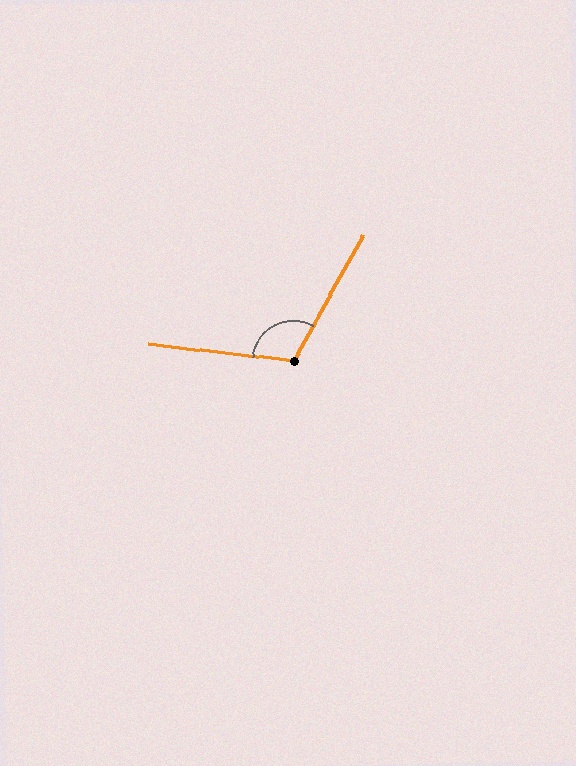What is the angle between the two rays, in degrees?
Approximately 112 degrees.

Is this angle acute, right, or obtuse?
It is obtuse.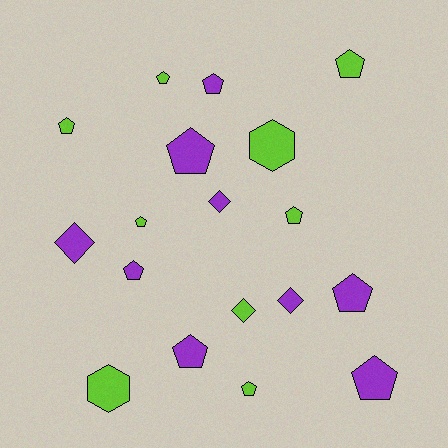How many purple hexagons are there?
There are no purple hexagons.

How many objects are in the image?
There are 18 objects.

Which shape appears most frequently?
Pentagon, with 12 objects.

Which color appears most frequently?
Purple, with 9 objects.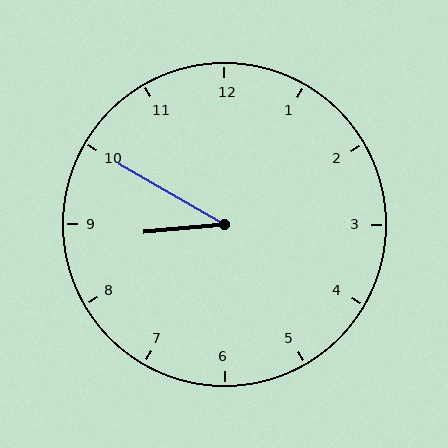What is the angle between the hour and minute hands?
Approximately 35 degrees.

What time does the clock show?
8:50.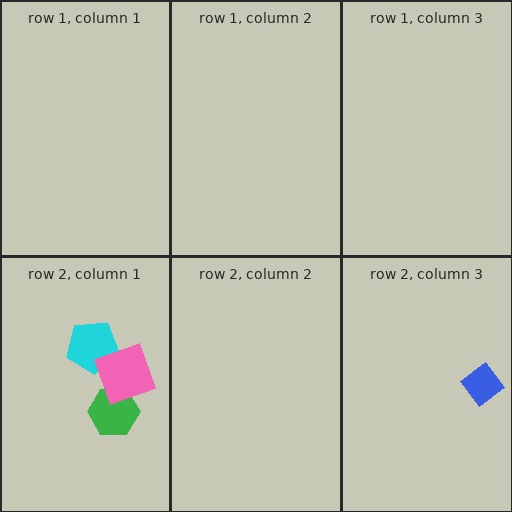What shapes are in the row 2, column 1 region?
The cyan pentagon, the green hexagon, the pink square.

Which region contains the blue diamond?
The row 2, column 3 region.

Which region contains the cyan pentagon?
The row 2, column 1 region.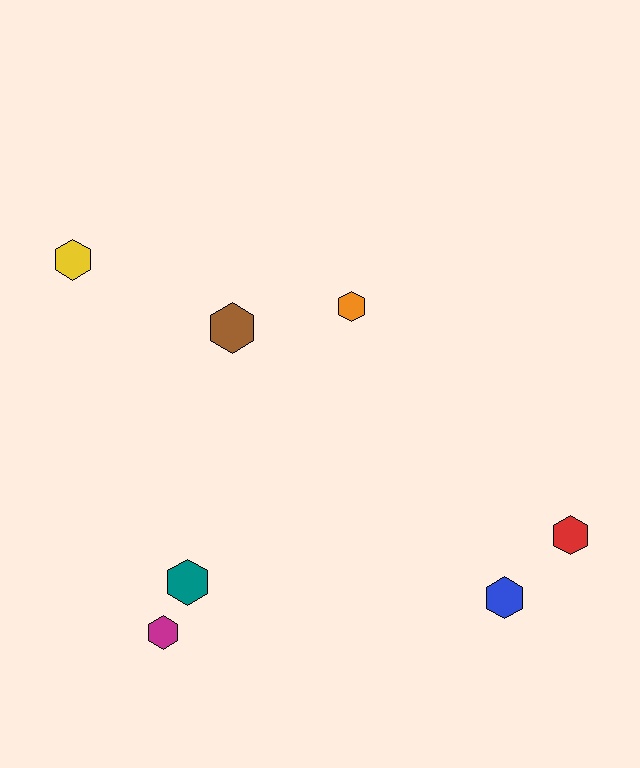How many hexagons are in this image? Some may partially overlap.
There are 7 hexagons.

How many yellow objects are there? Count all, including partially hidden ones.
There is 1 yellow object.